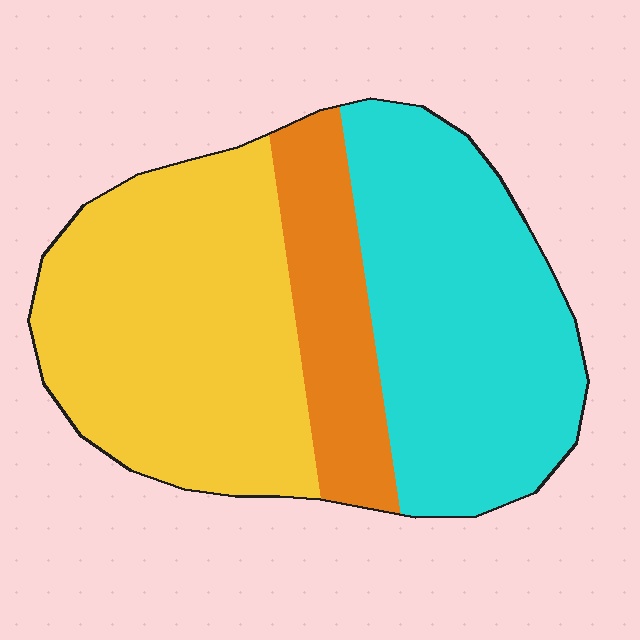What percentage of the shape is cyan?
Cyan covers 40% of the shape.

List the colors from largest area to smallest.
From largest to smallest: yellow, cyan, orange.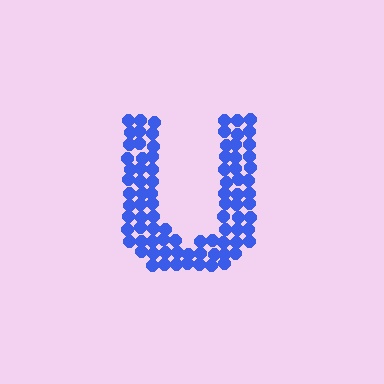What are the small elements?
The small elements are circles.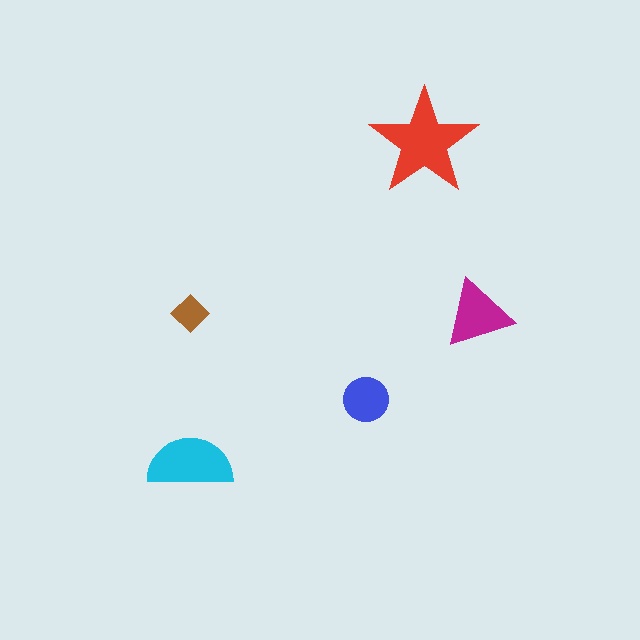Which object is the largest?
The red star.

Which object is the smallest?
The brown diamond.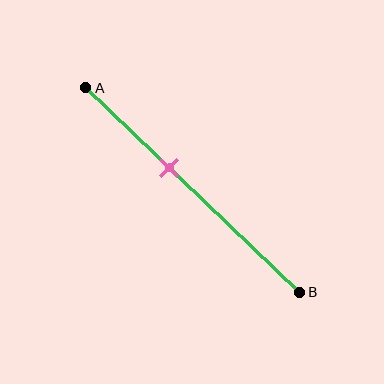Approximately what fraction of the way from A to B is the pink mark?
The pink mark is approximately 40% of the way from A to B.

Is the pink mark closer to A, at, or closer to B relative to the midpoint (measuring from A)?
The pink mark is closer to point A than the midpoint of segment AB.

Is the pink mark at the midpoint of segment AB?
No, the mark is at about 40% from A, not at the 50% midpoint.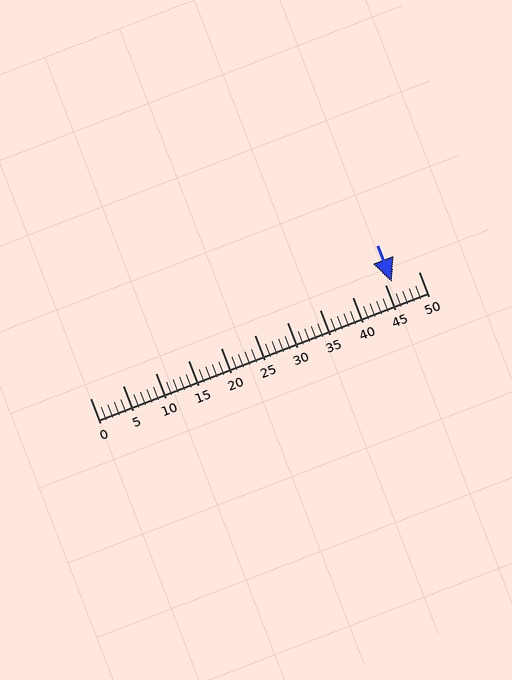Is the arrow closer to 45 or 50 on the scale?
The arrow is closer to 45.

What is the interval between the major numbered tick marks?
The major tick marks are spaced 5 units apart.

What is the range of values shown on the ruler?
The ruler shows values from 0 to 50.